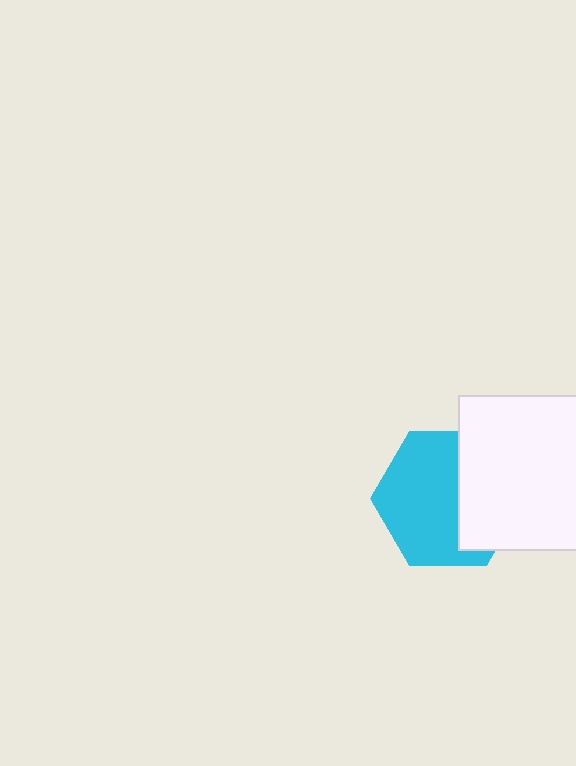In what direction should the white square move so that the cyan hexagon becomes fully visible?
The white square should move right. That is the shortest direction to clear the overlap and leave the cyan hexagon fully visible.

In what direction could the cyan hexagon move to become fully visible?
The cyan hexagon could move left. That would shift it out from behind the white square entirely.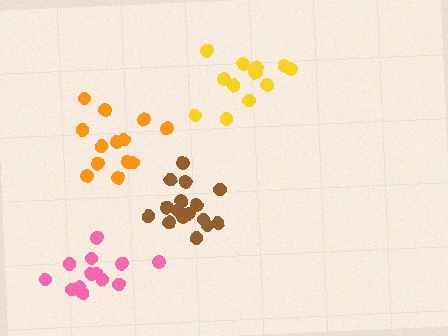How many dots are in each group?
Group 1: 13 dots, Group 2: 13 dots, Group 3: 13 dots, Group 4: 16 dots (55 total).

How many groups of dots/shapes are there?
There are 4 groups.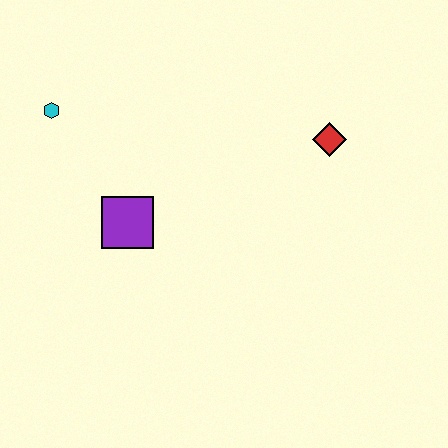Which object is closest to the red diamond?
The purple square is closest to the red diamond.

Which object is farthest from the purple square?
The red diamond is farthest from the purple square.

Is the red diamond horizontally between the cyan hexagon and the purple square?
No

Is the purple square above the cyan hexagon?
No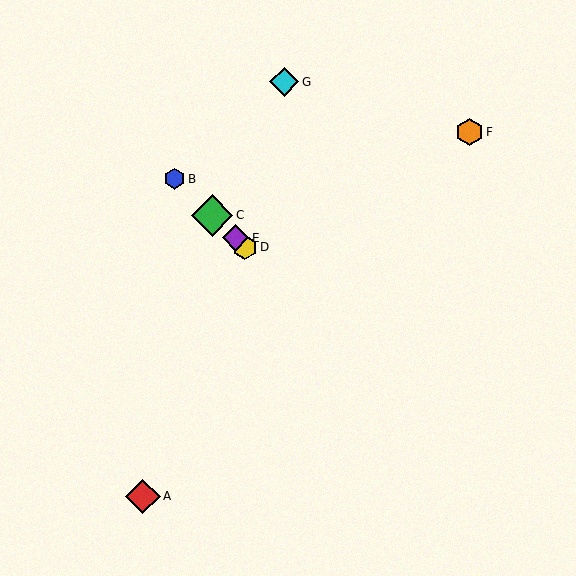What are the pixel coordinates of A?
Object A is at (143, 496).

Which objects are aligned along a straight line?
Objects B, C, D, E are aligned along a straight line.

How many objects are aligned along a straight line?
4 objects (B, C, D, E) are aligned along a straight line.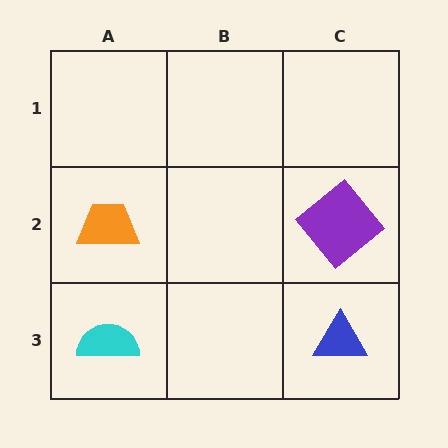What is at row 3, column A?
A cyan semicircle.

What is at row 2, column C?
A purple diamond.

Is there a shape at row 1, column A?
No, that cell is empty.